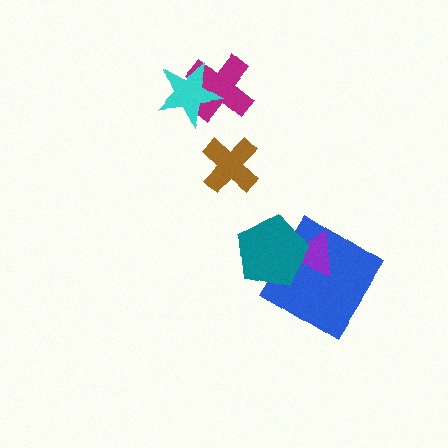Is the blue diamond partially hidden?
Yes, it is partially covered by another shape.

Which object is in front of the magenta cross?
The cyan star is in front of the magenta cross.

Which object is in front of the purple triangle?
The teal pentagon is in front of the purple triangle.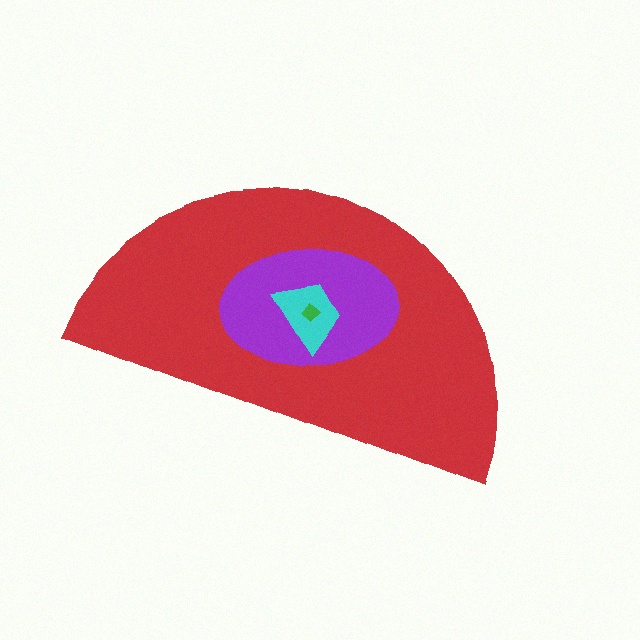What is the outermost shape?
The red semicircle.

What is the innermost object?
The green diamond.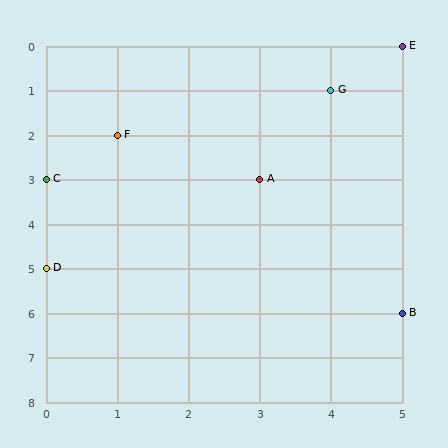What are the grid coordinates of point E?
Point E is at grid coordinates (5, 0).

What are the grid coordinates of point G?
Point G is at grid coordinates (4, 1).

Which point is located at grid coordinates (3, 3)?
Point A is at (3, 3).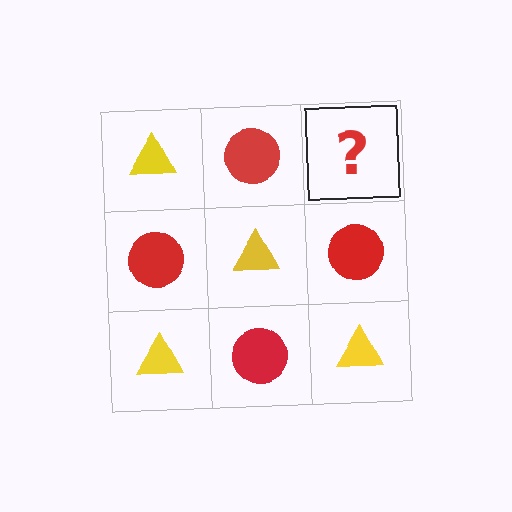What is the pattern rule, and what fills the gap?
The rule is that it alternates yellow triangle and red circle in a checkerboard pattern. The gap should be filled with a yellow triangle.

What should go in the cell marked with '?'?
The missing cell should contain a yellow triangle.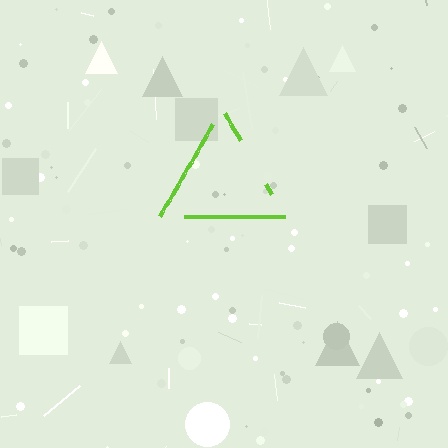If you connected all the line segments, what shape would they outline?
They would outline a triangle.